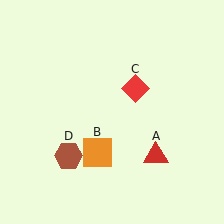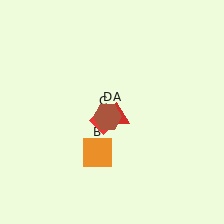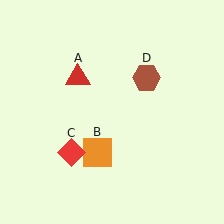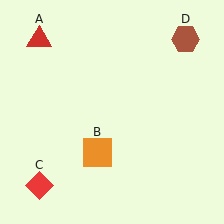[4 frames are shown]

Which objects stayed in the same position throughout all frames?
Orange square (object B) remained stationary.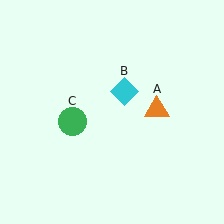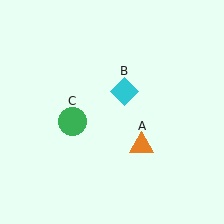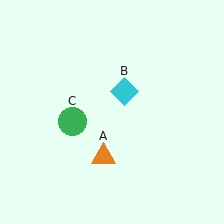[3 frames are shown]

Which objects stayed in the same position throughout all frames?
Cyan diamond (object B) and green circle (object C) remained stationary.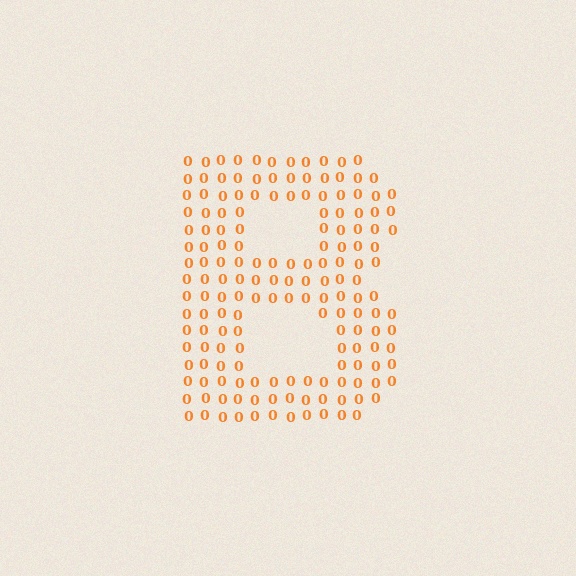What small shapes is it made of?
It is made of small digit 0's.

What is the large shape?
The large shape is the letter B.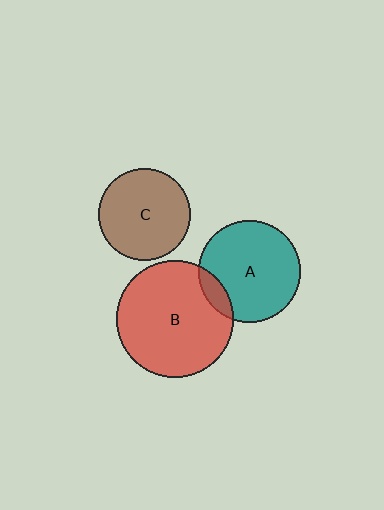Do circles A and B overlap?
Yes.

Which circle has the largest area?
Circle B (red).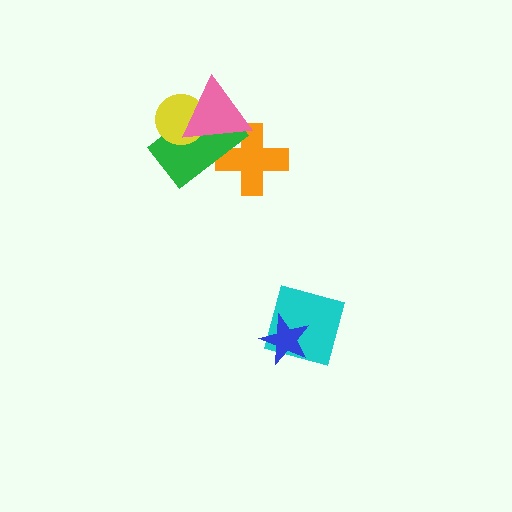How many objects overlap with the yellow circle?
2 objects overlap with the yellow circle.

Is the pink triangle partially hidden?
No, no other shape covers it.